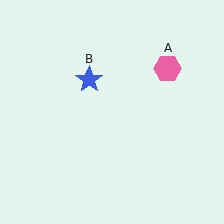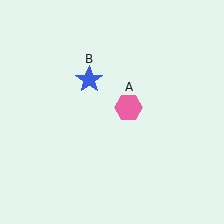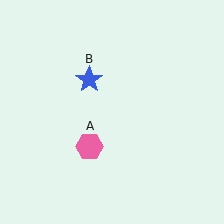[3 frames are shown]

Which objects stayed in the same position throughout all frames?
Blue star (object B) remained stationary.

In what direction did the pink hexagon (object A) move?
The pink hexagon (object A) moved down and to the left.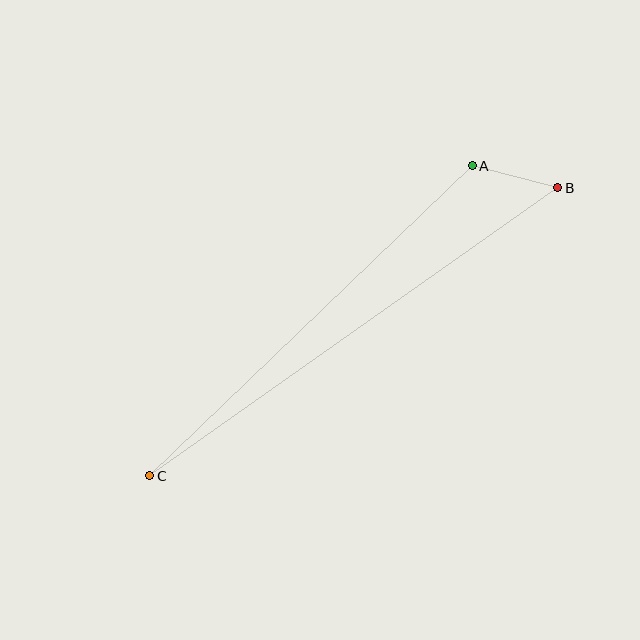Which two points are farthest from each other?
Points B and C are farthest from each other.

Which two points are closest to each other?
Points A and B are closest to each other.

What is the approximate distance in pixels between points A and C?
The distance between A and C is approximately 447 pixels.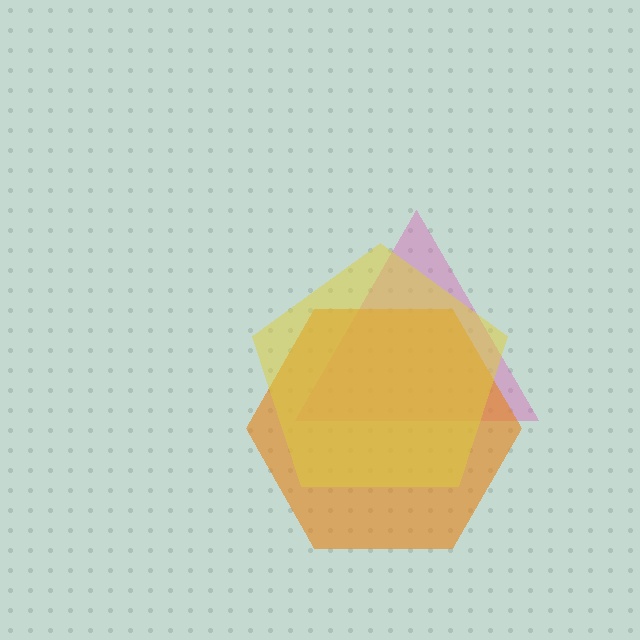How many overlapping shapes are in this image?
There are 3 overlapping shapes in the image.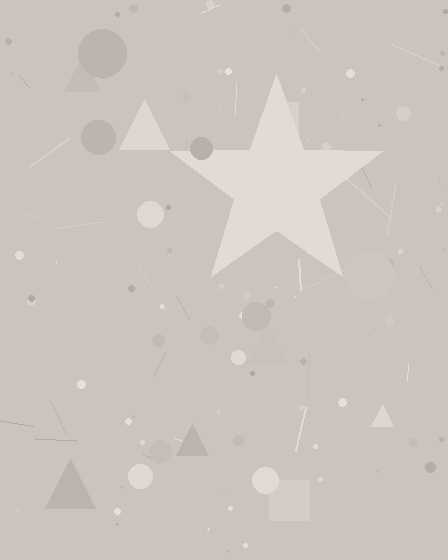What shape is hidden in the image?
A star is hidden in the image.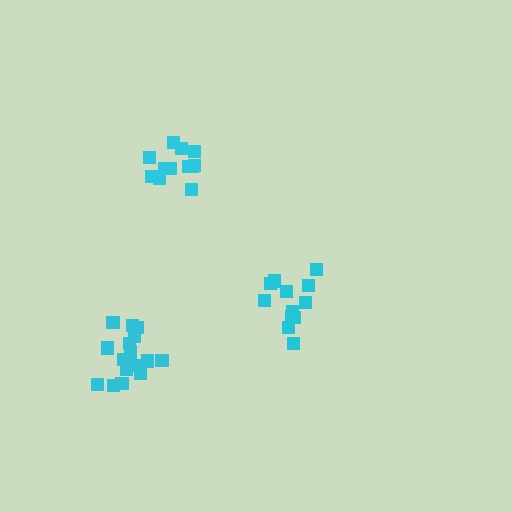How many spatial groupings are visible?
There are 3 spatial groupings.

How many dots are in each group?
Group 1: 12 dots, Group 2: 17 dots, Group 3: 12 dots (41 total).